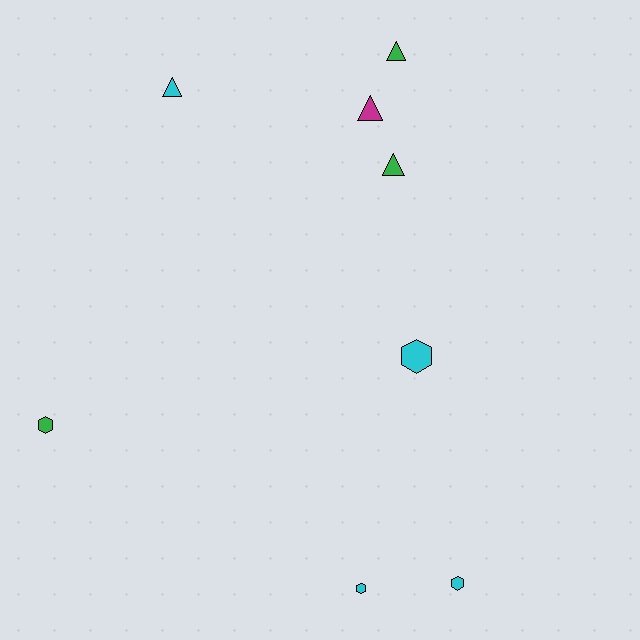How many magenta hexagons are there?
There are no magenta hexagons.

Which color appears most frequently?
Cyan, with 4 objects.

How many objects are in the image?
There are 8 objects.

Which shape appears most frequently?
Hexagon, with 4 objects.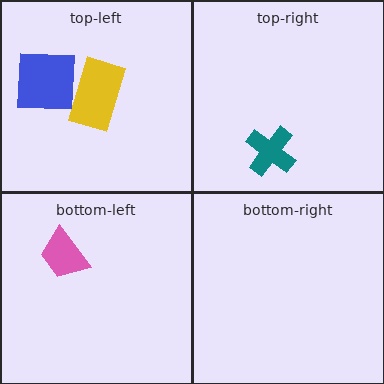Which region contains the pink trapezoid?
The bottom-left region.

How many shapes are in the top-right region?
1.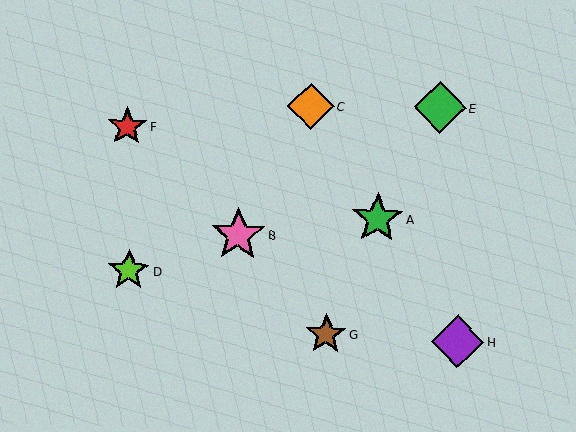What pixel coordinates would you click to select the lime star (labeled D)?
Click at (129, 270) to select the lime star D.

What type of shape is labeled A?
Shape A is a green star.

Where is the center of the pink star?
The center of the pink star is at (238, 235).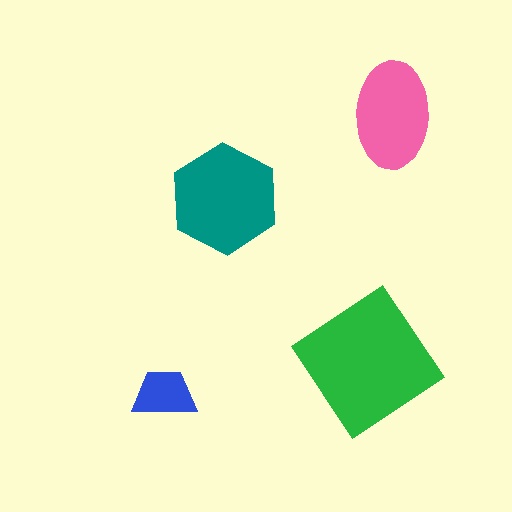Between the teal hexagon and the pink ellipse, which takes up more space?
The teal hexagon.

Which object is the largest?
The green diamond.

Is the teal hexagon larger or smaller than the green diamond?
Smaller.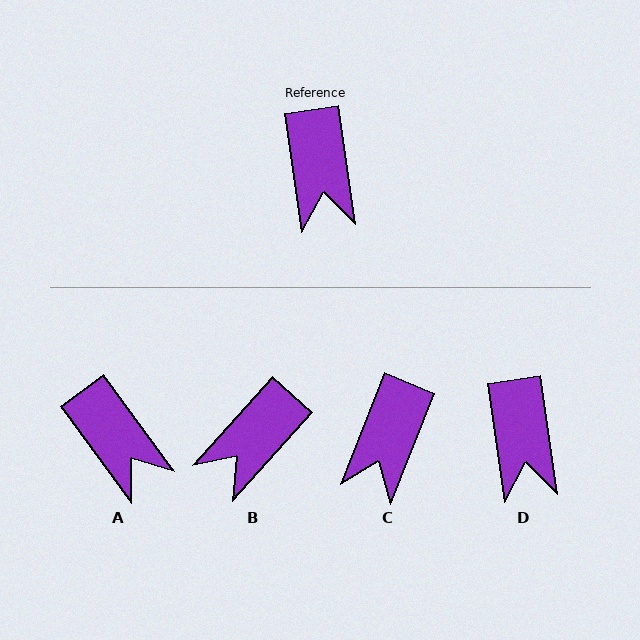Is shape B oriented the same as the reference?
No, it is off by about 50 degrees.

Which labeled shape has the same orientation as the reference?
D.